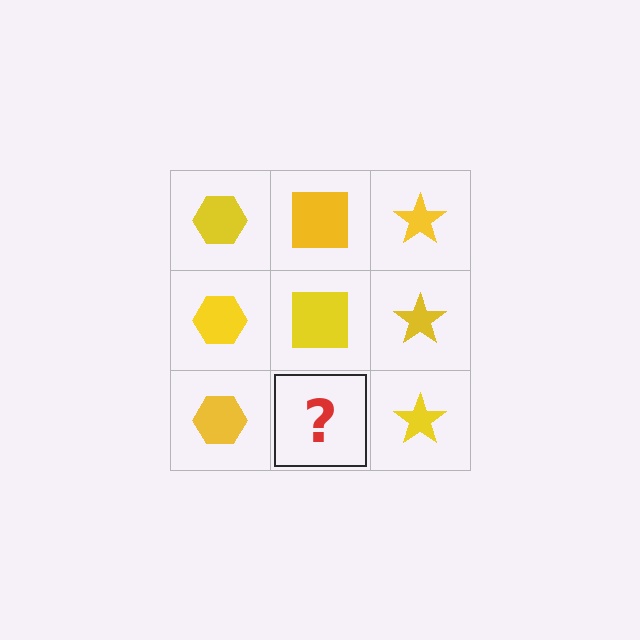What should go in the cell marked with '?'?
The missing cell should contain a yellow square.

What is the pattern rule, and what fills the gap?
The rule is that each column has a consistent shape. The gap should be filled with a yellow square.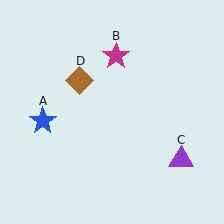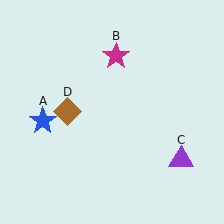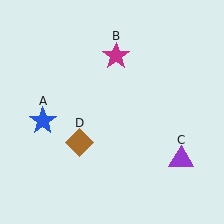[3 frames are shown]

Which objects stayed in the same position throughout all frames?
Blue star (object A) and magenta star (object B) and purple triangle (object C) remained stationary.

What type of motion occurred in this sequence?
The brown diamond (object D) rotated counterclockwise around the center of the scene.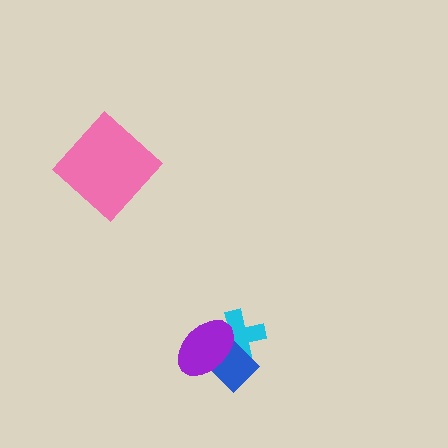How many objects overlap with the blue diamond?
2 objects overlap with the blue diamond.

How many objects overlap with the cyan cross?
2 objects overlap with the cyan cross.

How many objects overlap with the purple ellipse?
2 objects overlap with the purple ellipse.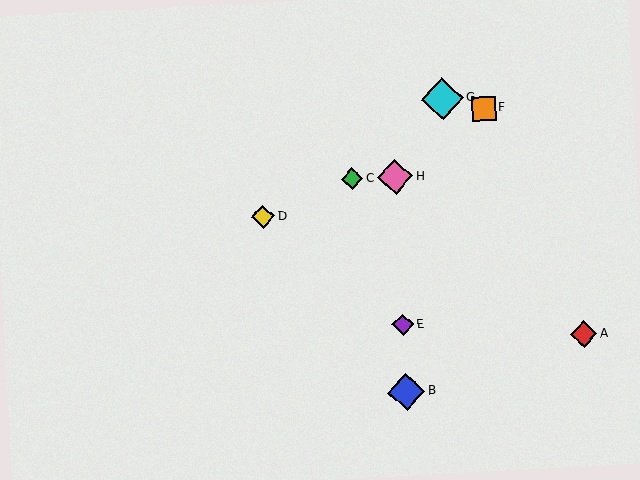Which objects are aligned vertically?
Objects B, E, H are aligned vertically.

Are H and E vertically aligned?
Yes, both are at x≈395.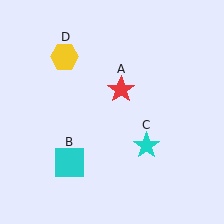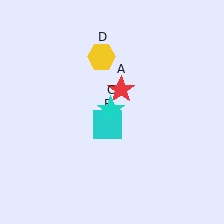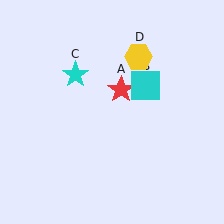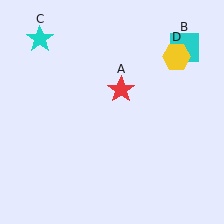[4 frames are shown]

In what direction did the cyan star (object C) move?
The cyan star (object C) moved up and to the left.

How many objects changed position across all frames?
3 objects changed position: cyan square (object B), cyan star (object C), yellow hexagon (object D).